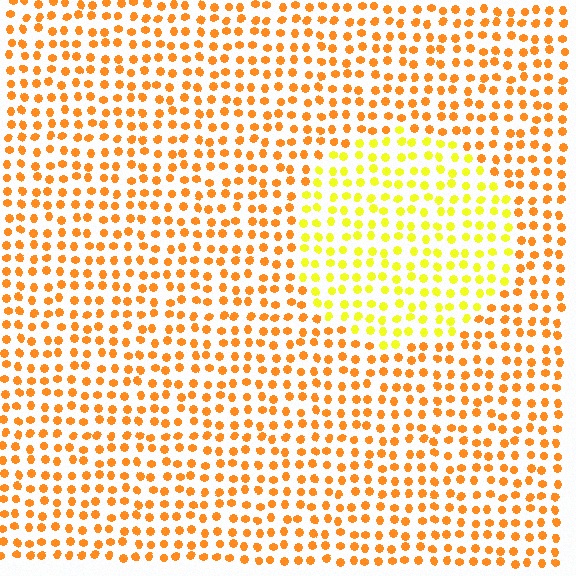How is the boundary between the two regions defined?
The boundary is defined purely by a slight shift in hue (about 35 degrees). Spacing, size, and orientation are identical on both sides.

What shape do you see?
I see a circle.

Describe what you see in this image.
The image is filled with small orange elements in a uniform arrangement. A circle-shaped region is visible where the elements are tinted to a slightly different hue, forming a subtle color boundary.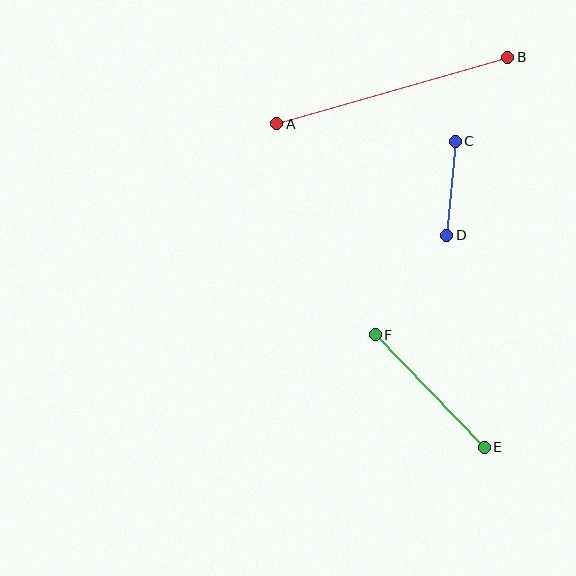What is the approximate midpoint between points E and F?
The midpoint is at approximately (430, 391) pixels.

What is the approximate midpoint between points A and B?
The midpoint is at approximately (392, 90) pixels.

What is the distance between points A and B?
The distance is approximately 241 pixels.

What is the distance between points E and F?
The distance is approximately 157 pixels.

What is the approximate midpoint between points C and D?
The midpoint is at approximately (451, 188) pixels.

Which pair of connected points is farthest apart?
Points A and B are farthest apart.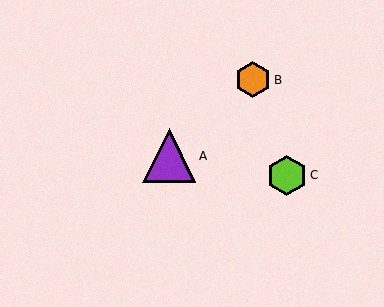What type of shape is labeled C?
Shape C is a lime hexagon.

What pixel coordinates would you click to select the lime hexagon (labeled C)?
Click at (287, 175) to select the lime hexagon C.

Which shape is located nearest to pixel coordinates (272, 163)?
The lime hexagon (labeled C) at (287, 175) is nearest to that location.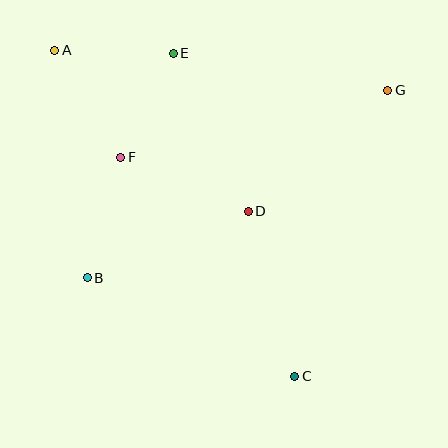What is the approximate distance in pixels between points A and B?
The distance between A and B is approximately 230 pixels.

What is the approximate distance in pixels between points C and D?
The distance between C and D is approximately 172 pixels.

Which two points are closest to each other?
Points E and F are closest to each other.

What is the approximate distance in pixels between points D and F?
The distance between D and F is approximately 138 pixels.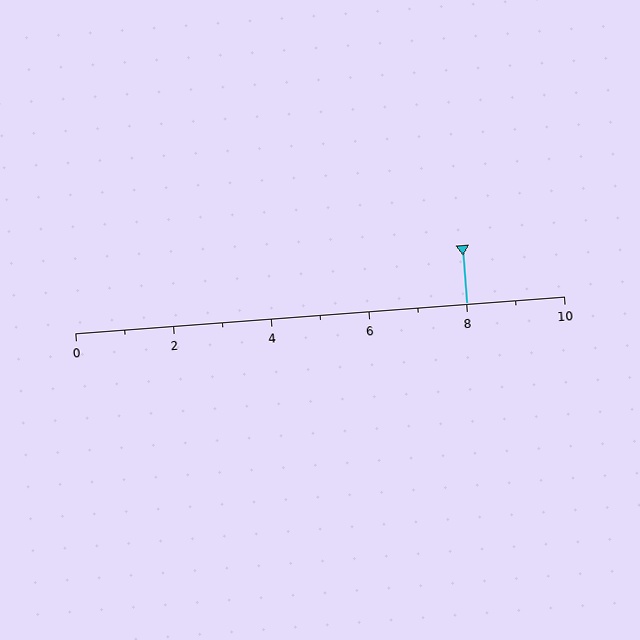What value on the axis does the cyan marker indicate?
The marker indicates approximately 8.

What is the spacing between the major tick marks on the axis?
The major ticks are spaced 2 apart.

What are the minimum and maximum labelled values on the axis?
The axis runs from 0 to 10.